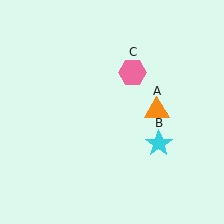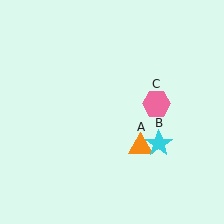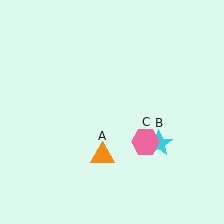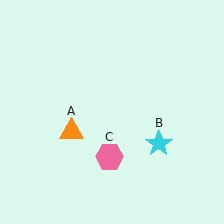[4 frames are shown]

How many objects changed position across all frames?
2 objects changed position: orange triangle (object A), pink hexagon (object C).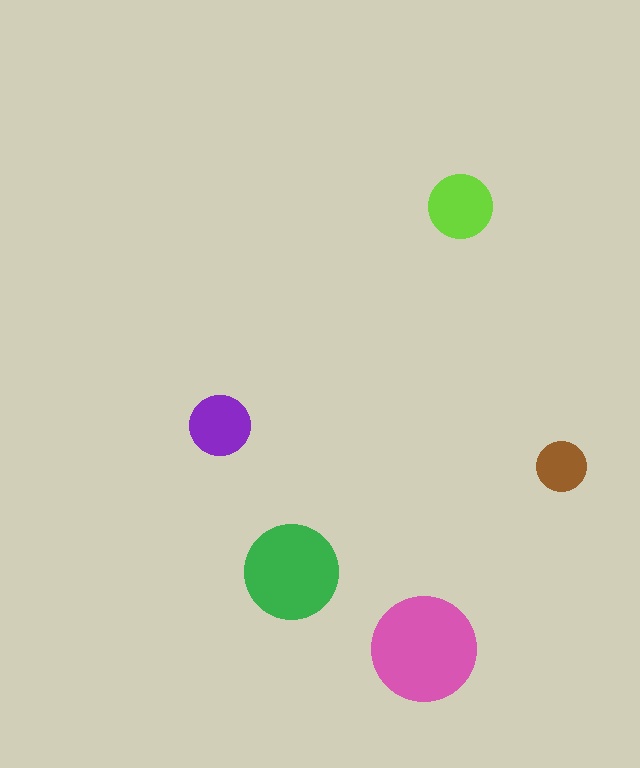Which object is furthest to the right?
The brown circle is rightmost.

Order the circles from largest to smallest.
the pink one, the green one, the lime one, the purple one, the brown one.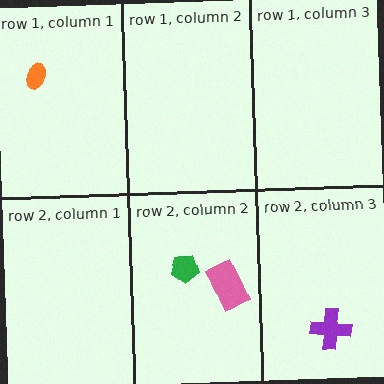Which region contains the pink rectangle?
The row 2, column 2 region.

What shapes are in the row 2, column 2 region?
The green pentagon, the pink rectangle.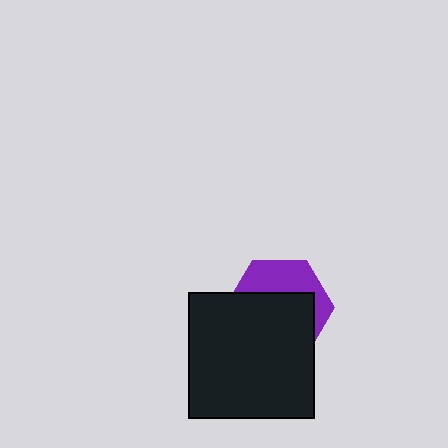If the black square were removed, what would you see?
You would see the complete purple hexagon.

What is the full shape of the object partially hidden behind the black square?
The partially hidden object is a purple hexagon.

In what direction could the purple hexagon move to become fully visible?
The purple hexagon could move up. That would shift it out from behind the black square entirely.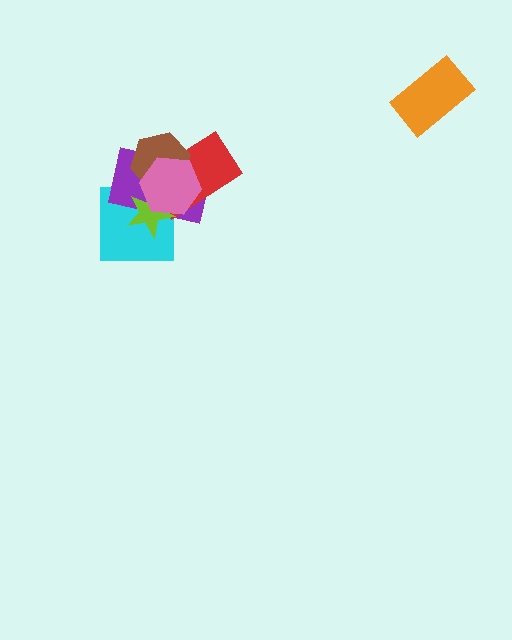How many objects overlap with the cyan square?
3 objects overlap with the cyan square.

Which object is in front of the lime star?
The pink hexagon is in front of the lime star.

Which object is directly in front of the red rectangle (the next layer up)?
The lime star is directly in front of the red rectangle.